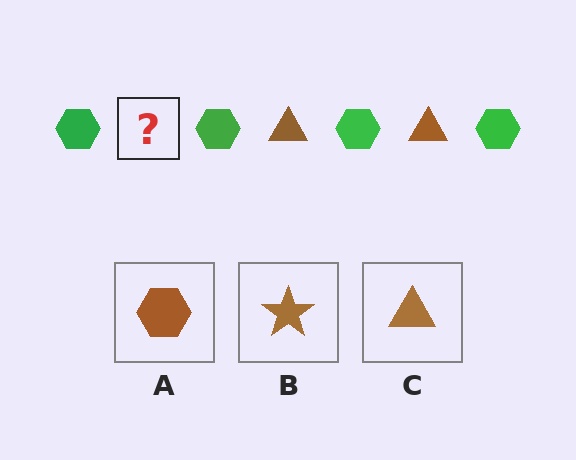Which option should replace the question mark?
Option C.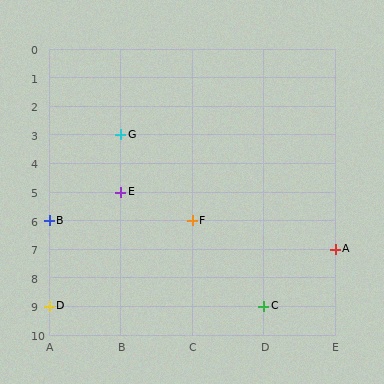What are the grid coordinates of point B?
Point B is at grid coordinates (A, 6).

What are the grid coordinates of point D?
Point D is at grid coordinates (A, 9).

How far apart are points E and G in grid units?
Points E and G are 2 rows apart.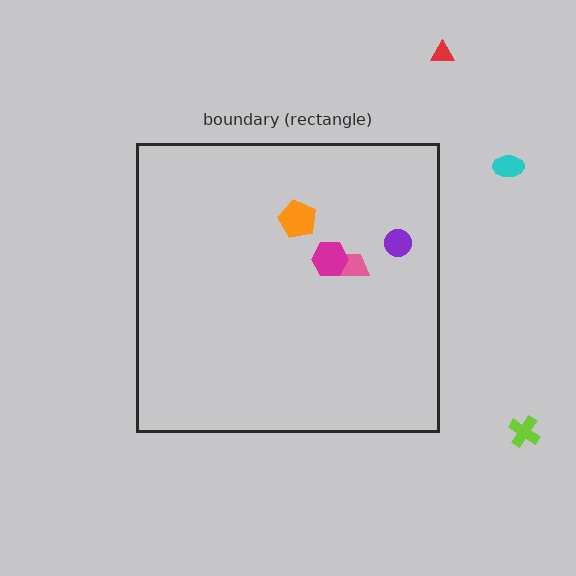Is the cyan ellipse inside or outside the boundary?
Outside.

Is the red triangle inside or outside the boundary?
Outside.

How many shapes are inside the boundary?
4 inside, 3 outside.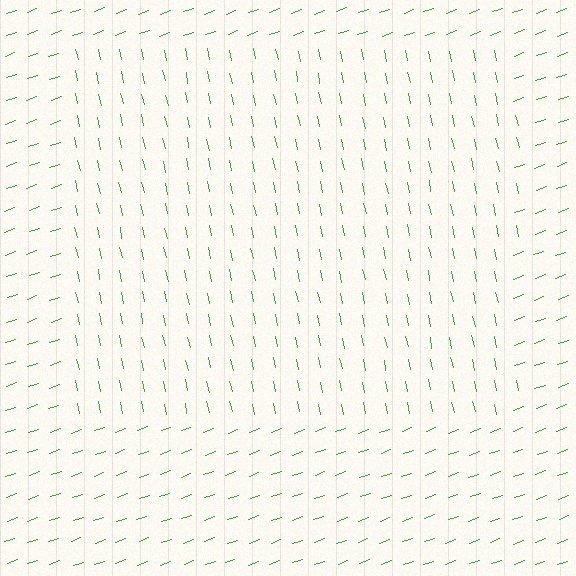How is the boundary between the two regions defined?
The boundary is defined purely by a change in line orientation (approximately 83 degrees difference). All lines are the same color and thickness.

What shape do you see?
I see a rectangle.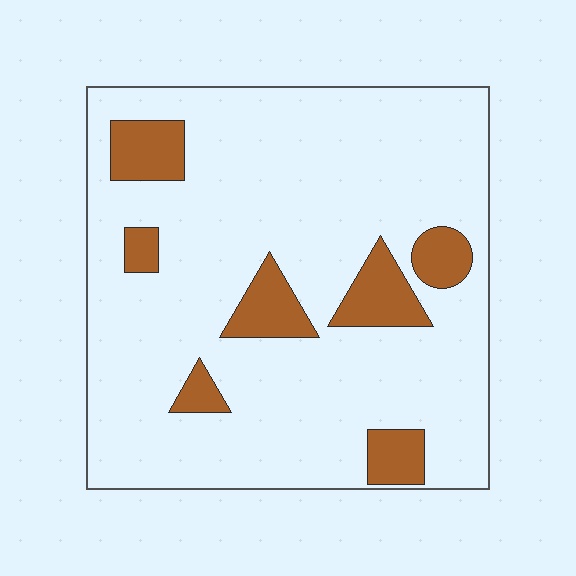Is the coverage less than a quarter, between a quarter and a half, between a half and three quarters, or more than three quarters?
Less than a quarter.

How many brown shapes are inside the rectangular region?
7.